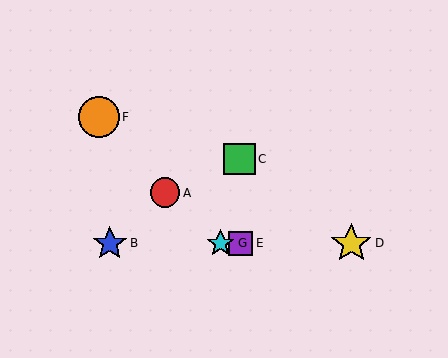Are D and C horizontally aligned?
No, D is at y≈243 and C is at y≈159.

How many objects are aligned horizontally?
4 objects (B, D, E, G) are aligned horizontally.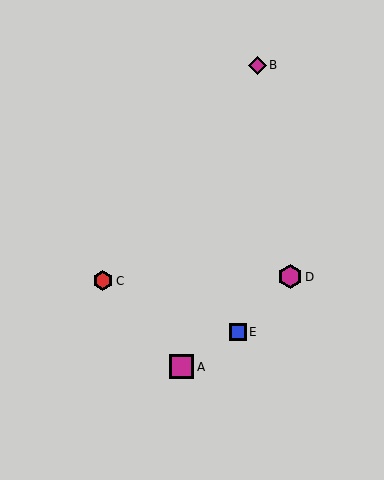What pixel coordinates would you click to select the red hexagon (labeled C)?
Click at (103, 281) to select the red hexagon C.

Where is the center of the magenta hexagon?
The center of the magenta hexagon is at (290, 277).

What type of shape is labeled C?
Shape C is a red hexagon.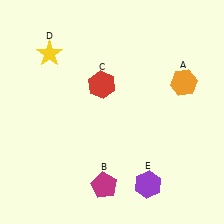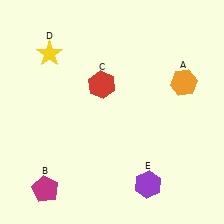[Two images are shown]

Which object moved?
The magenta pentagon (B) moved left.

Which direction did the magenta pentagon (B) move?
The magenta pentagon (B) moved left.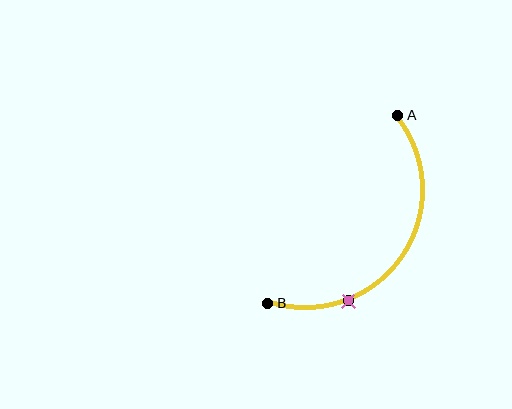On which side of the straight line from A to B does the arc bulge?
The arc bulges below and to the right of the straight line connecting A and B.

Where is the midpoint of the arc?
The arc midpoint is the point on the curve farthest from the straight line joining A and B. It sits below and to the right of that line.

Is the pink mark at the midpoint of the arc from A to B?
No. The pink mark lies on the arc but is closer to endpoint B. The arc midpoint would be at the point on the curve equidistant along the arc from both A and B.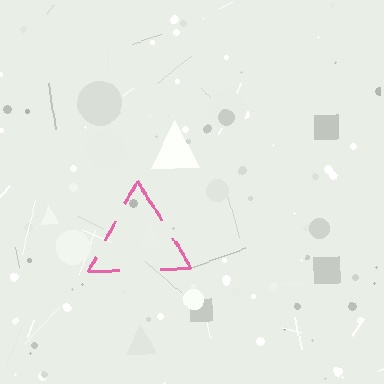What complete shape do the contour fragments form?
The contour fragments form a triangle.